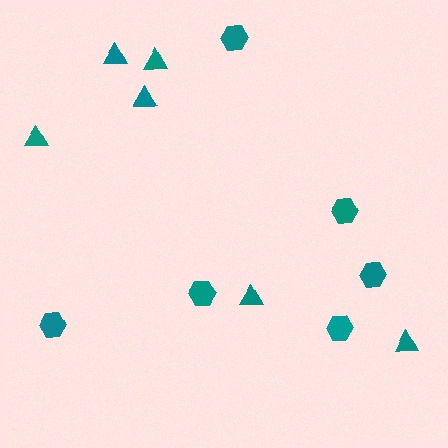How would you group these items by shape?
There are 2 groups: one group of triangles (6) and one group of hexagons (6).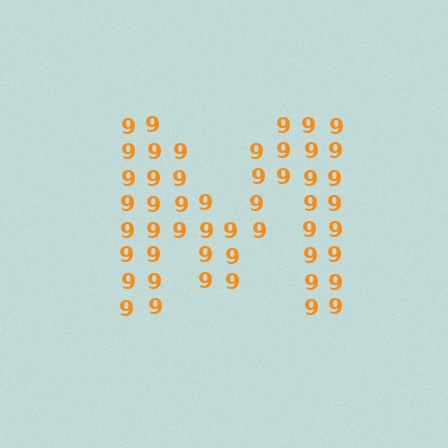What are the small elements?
The small elements are digit 9's.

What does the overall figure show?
The overall figure shows the letter M.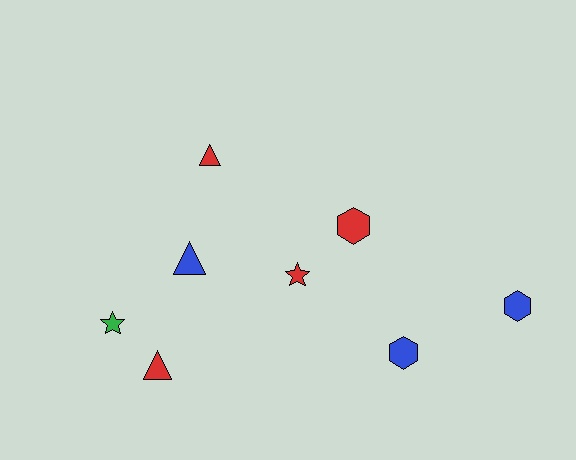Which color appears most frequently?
Red, with 4 objects.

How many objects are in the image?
There are 8 objects.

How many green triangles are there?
There are no green triangles.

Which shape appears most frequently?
Triangle, with 3 objects.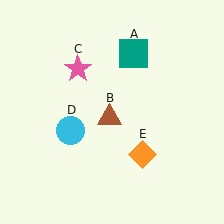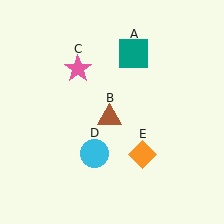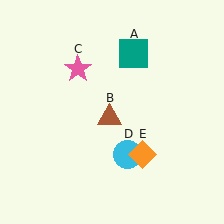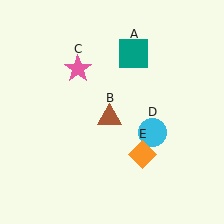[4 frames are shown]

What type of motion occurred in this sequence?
The cyan circle (object D) rotated counterclockwise around the center of the scene.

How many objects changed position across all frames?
1 object changed position: cyan circle (object D).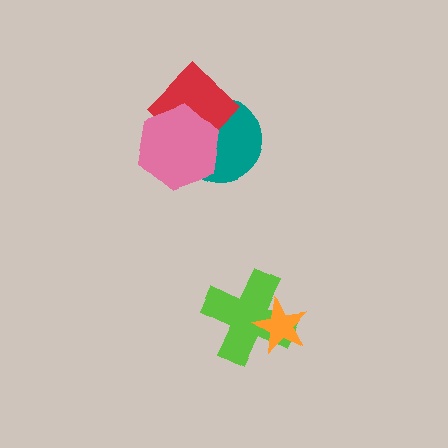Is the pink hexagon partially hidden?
No, no other shape covers it.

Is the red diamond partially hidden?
Yes, it is partially covered by another shape.